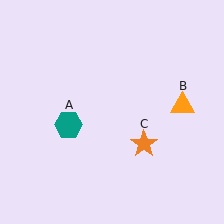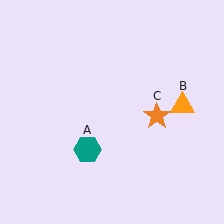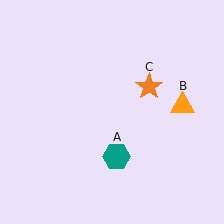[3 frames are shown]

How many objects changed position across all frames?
2 objects changed position: teal hexagon (object A), orange star (object C).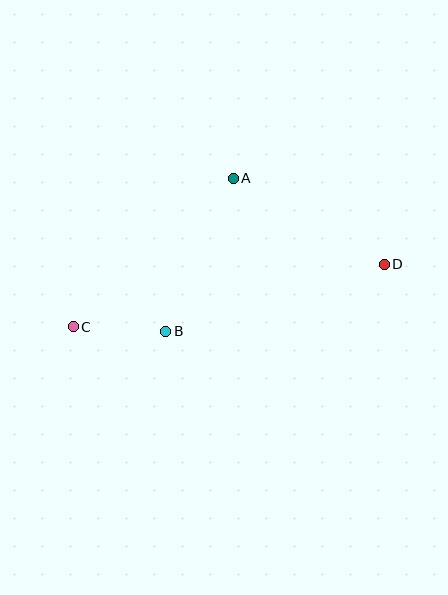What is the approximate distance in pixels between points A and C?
The distance between A and C is approximately 219 pixels.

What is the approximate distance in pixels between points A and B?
The distance between A and B is approximately 167 pixels.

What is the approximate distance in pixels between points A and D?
The distance between A and D is approximately 174 pixels.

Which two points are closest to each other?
Points B and C are closest to each other.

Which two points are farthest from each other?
Points C and D are farthest from each other.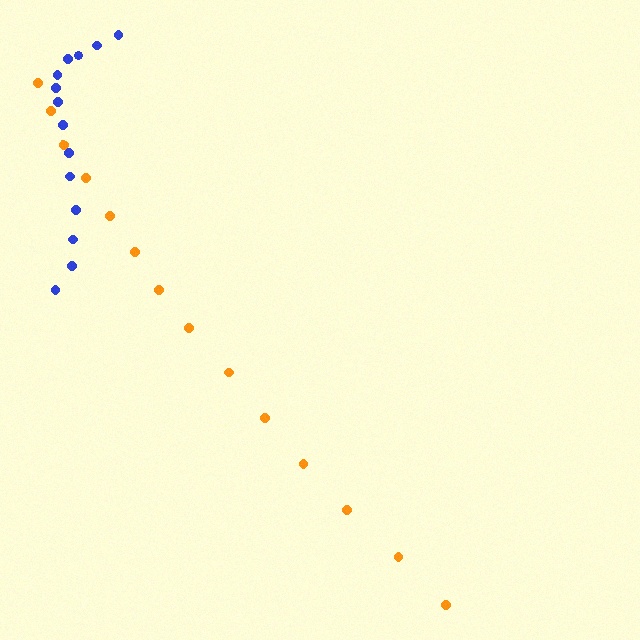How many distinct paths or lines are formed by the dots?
There are 2 distinct paths.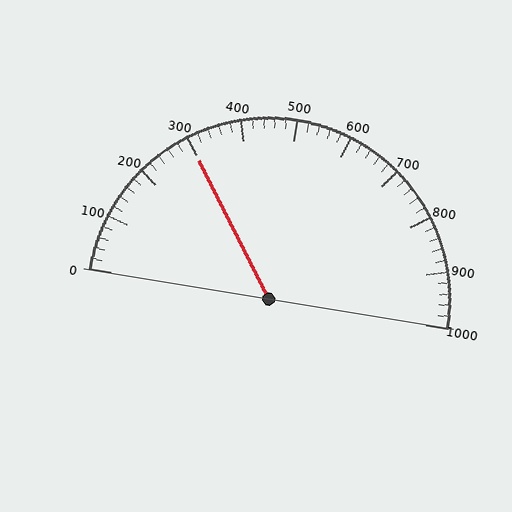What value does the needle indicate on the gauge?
The needle indicates approximately 300.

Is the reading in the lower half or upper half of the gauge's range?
The reading is in the lower half of the range (0 to 1000).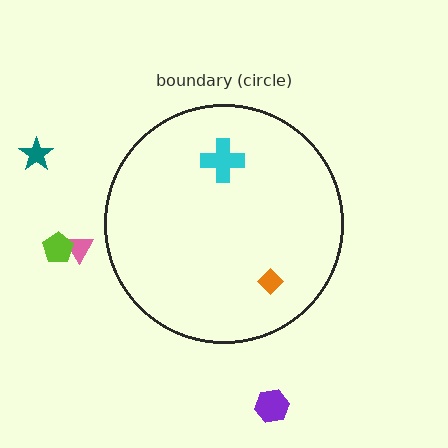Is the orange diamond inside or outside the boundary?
Inside.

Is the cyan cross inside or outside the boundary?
Inside.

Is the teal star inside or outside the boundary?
Outside.